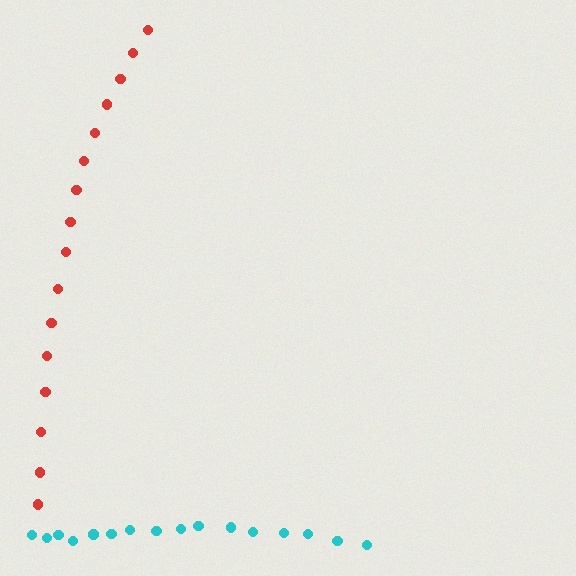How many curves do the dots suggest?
There are 2 distinct paths.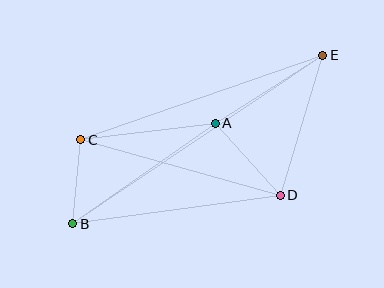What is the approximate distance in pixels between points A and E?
The distance between A and E is approximately 127 pixels.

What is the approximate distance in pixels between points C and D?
The distance between C and D is approximately 207 pixels.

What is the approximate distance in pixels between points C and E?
The distance between C and E is approximately 257 pixels.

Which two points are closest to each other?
Points B and C are closest to each other.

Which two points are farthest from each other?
Points B and E are farthest from each other.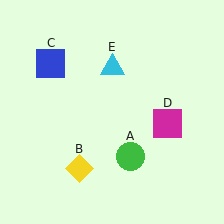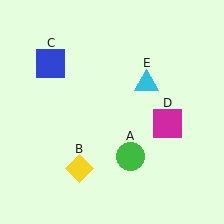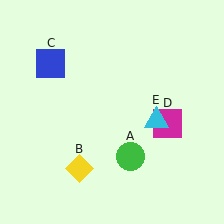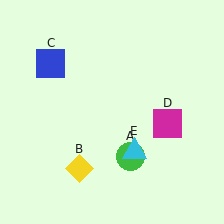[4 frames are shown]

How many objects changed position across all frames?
1 object changed position: cyan triangle (object E).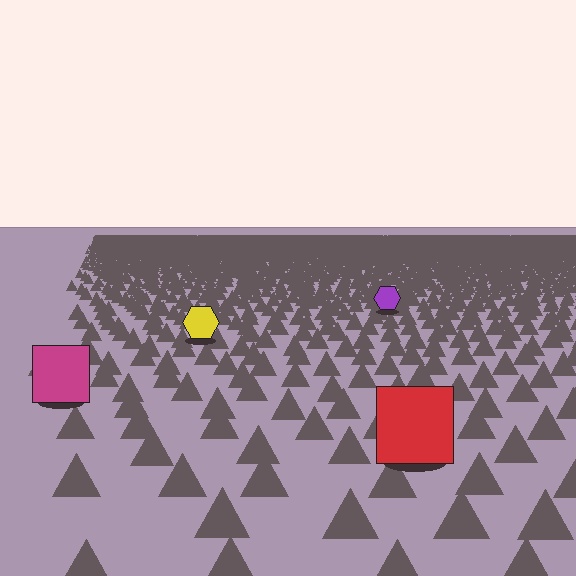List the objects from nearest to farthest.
From nearest to farthest: the red square, the magenta square, the yellow hexagon, the purple hexagon.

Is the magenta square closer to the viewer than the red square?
No. The red square is closer — you can tell from the texture gradient: the ground texture is coarser near it.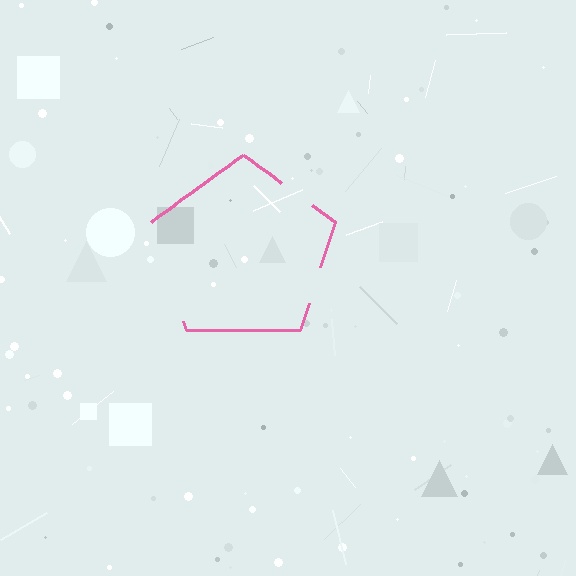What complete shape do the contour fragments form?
The contour fragments form a pentagon.